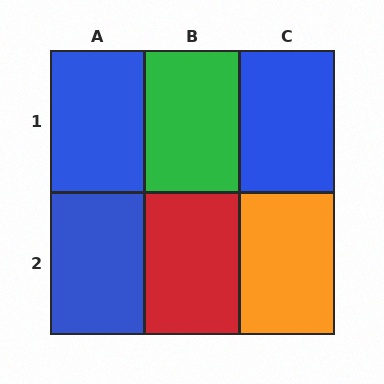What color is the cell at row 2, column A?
Blue.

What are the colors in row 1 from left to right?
Blue, green, blue.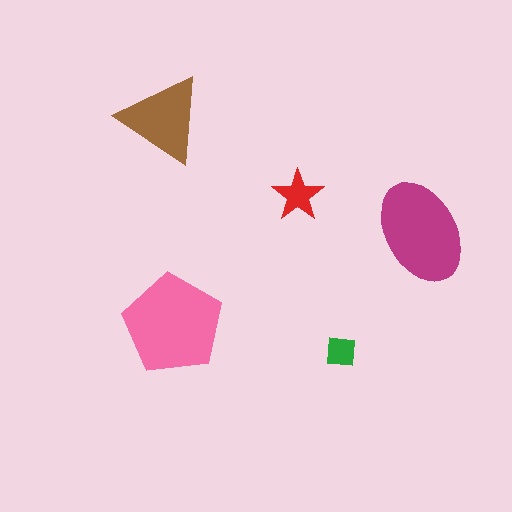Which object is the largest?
The pink pentagon.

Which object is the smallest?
The green square.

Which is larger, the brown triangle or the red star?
The brown triangle.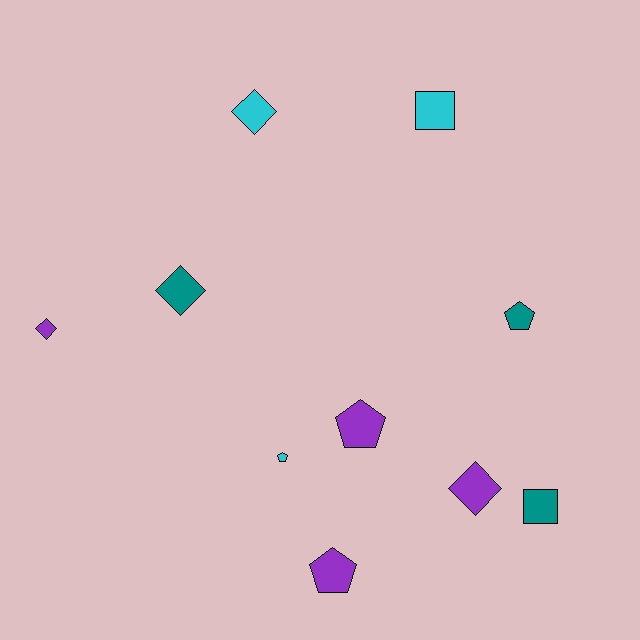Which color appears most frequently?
Purple, with 4 objects.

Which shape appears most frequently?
Pentagon, with 4 objects.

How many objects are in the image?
There are 10 objects.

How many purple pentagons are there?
There are 2 purple pentagons.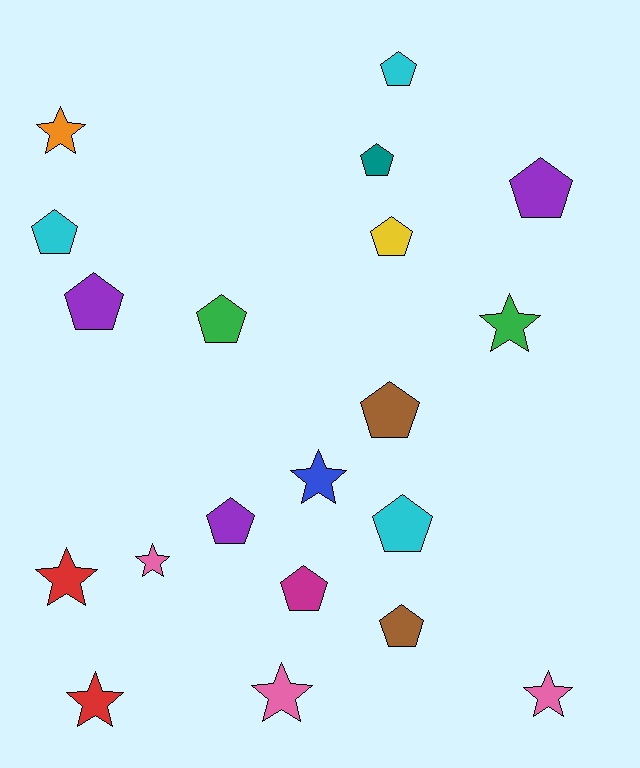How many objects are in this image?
There are 20 objects.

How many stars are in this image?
There are 8 stars.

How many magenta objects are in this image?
There is 1 magenta object.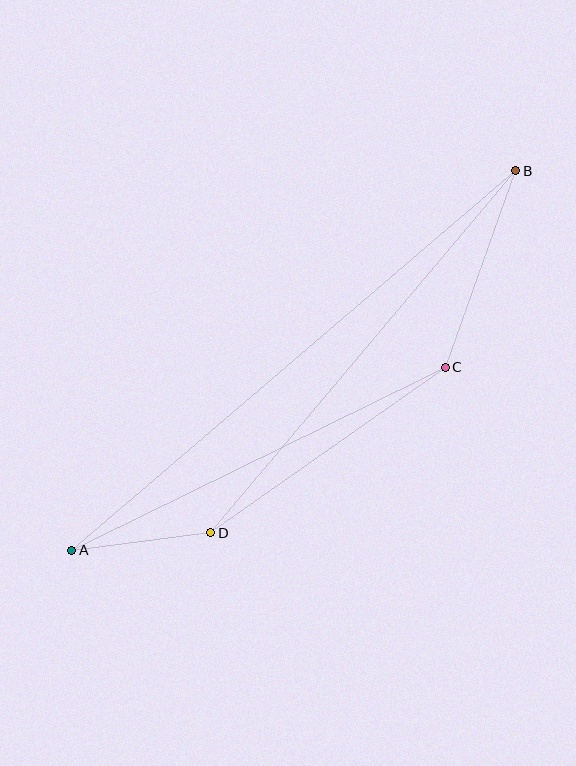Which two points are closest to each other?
Points A and D are closest to each other.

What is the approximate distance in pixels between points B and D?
The distance between B and D is approximately 473 pixels.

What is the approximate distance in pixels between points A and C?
The distance between A and C is approximately 416 pixels.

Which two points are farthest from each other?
Points A and B are farthest from each other.